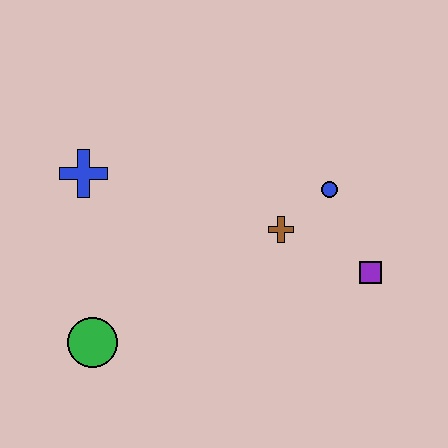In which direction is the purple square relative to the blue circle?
The purple square is below the blue circle.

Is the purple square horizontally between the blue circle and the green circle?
No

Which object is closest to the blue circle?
The brown cross is closest to the blue circle.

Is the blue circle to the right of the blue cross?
Yes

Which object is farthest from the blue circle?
The green circle is farthest from the blue circle.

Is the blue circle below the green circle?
No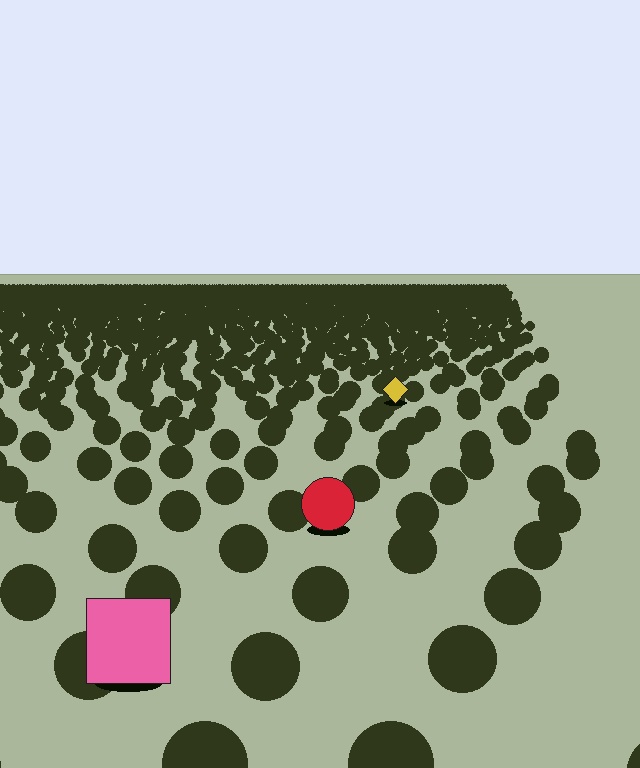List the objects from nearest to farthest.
From nearest to farthest: the pink square, the red circle, the yellow diamond.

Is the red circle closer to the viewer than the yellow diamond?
Yes. The red circle is closer — you can tell from the texture gradient: the ground texture is coarser near it.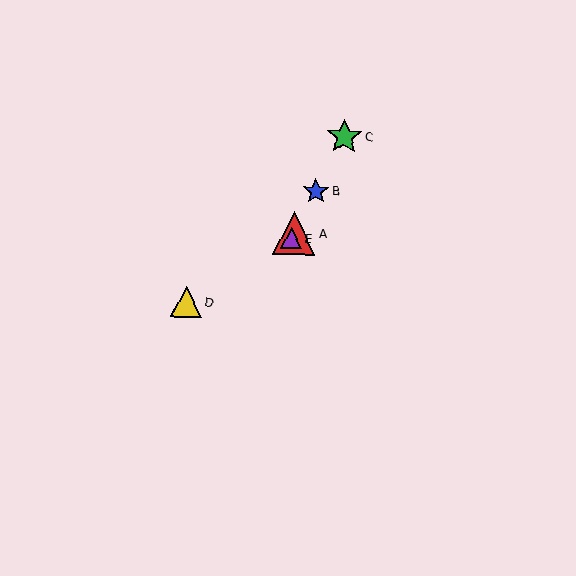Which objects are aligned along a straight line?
Objects A, B, C, E are aligned along a straight line.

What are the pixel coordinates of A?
Object A is at (294, 233).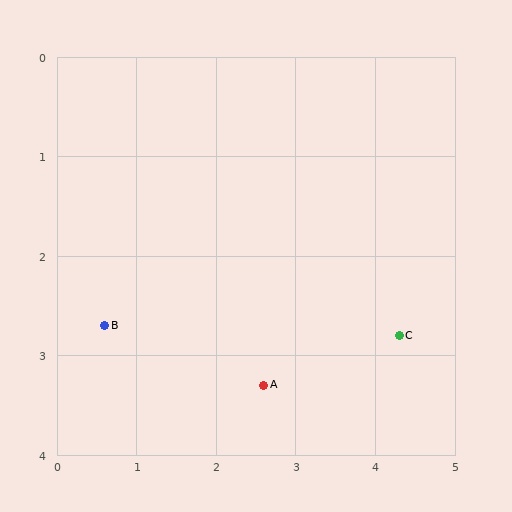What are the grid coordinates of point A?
Point A is at approximately (2.6, 3.3).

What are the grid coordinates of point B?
Point B is at approximately (0.6, 2.7).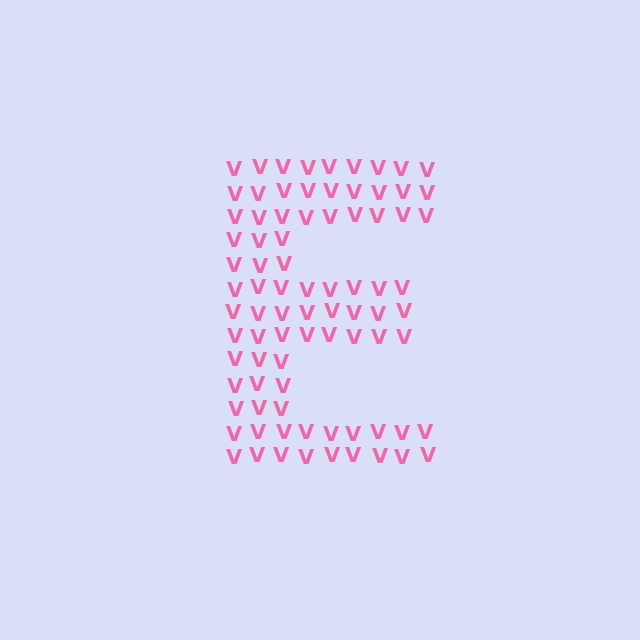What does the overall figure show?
The overall figure shows the letter E.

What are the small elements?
The small elements are letter V's.